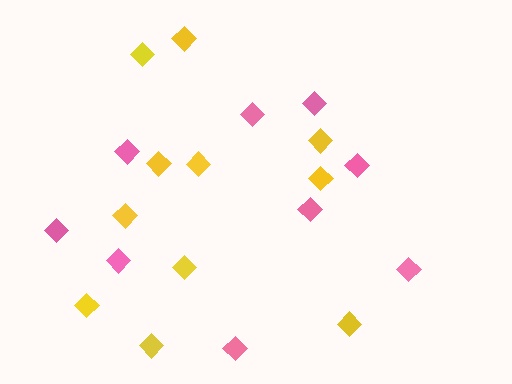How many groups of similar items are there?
There are 2 groups: one group of pink diamonds (9) and one group of yellow diamonds (11).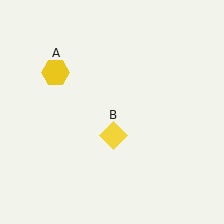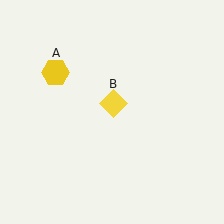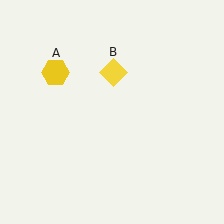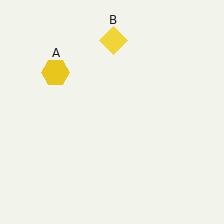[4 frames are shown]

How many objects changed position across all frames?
1 object changed position: yellow diamond (object B).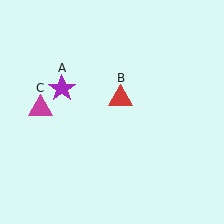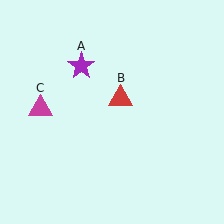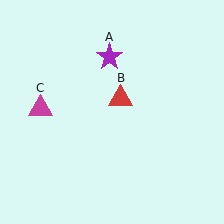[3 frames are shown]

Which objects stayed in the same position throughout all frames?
Red triangle (object B) and magenta triangle (object C) remained stationary.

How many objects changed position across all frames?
1 object changed position: purple star (object A).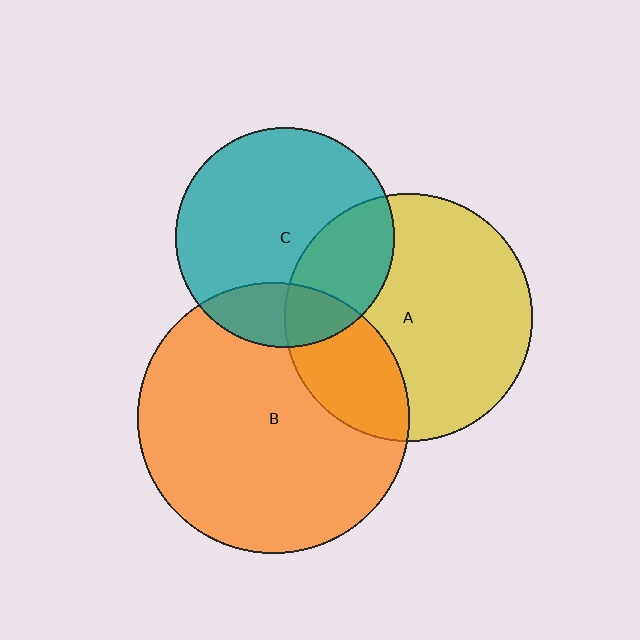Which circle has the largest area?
Circle B (orange).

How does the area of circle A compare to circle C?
Approximately 1.3 times.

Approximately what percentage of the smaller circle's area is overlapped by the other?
Approximately 25%.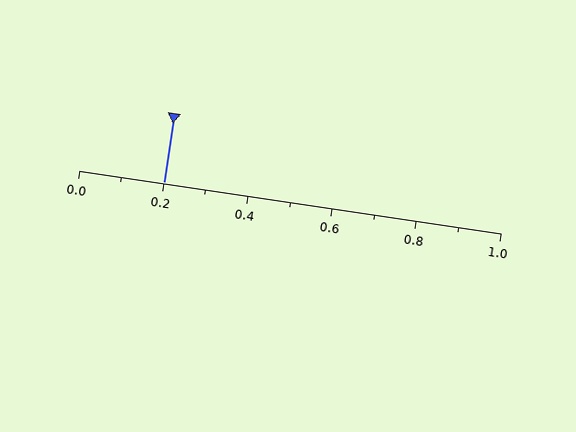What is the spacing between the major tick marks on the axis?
The major ticks are spaced 0.2 apart.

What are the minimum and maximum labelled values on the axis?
The axis runs from 0.0 to 1.0.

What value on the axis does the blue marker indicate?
The marker indicates approximately 0.2.